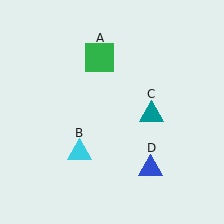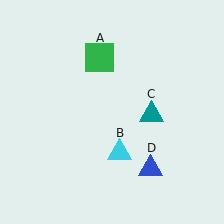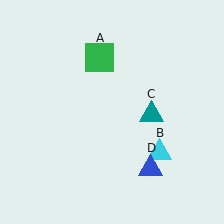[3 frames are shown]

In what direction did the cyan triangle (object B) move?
The cyan triangle (object B) moved right.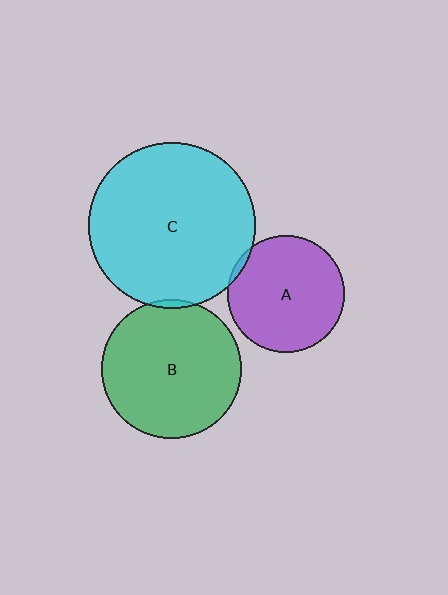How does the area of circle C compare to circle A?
Approximately 2.0 times.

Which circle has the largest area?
Circle C (cyan).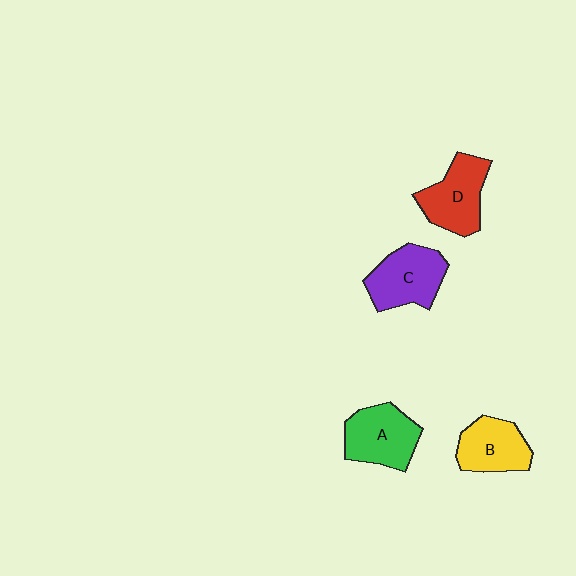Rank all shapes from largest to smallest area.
From largest to smallest: C (purple), A (green), D (red), B (yellow).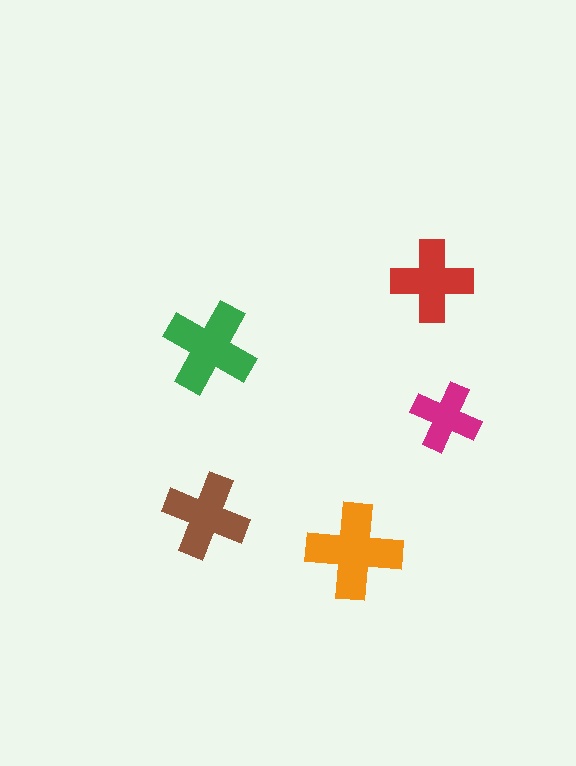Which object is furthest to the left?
The brown cross is leftmost.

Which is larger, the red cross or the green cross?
The green one.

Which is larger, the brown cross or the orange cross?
The orange one.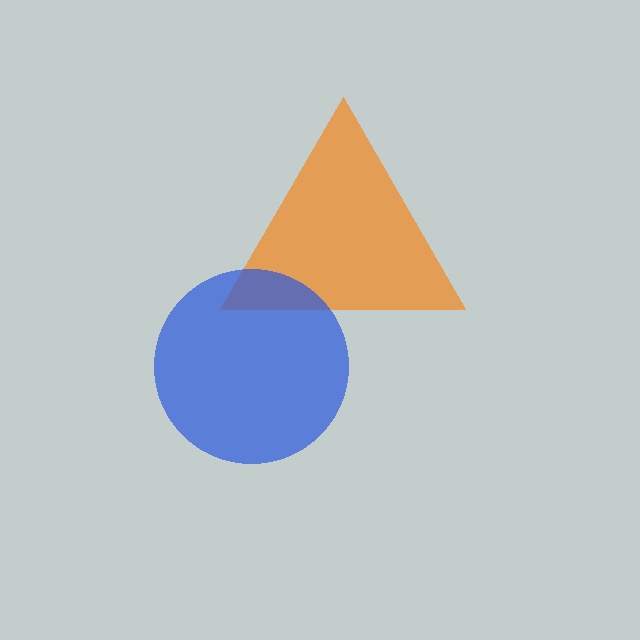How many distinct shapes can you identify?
There are 2 distinct shapes: an orange triangle, a blue circle.